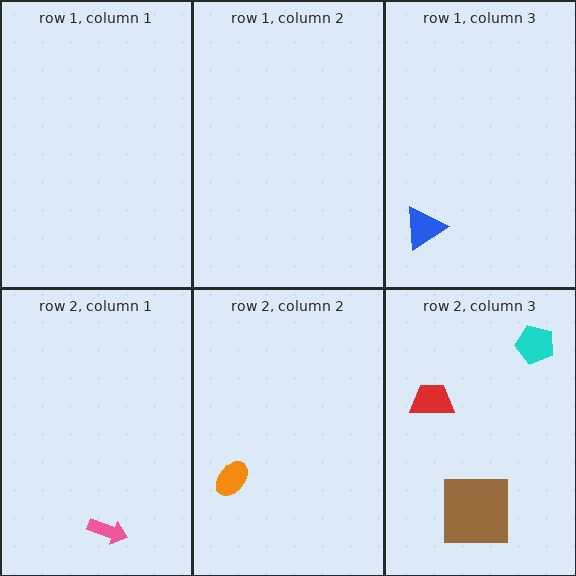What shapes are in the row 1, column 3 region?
The blue triangle.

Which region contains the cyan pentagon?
The row 2, column 3 region.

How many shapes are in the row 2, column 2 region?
1.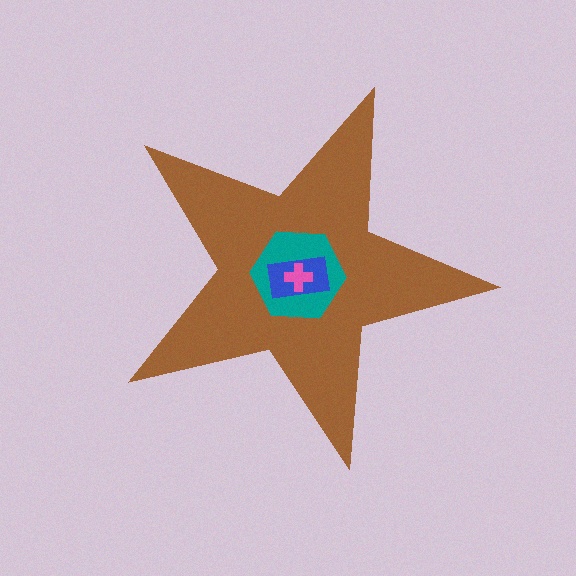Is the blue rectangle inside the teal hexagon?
Yes.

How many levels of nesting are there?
4.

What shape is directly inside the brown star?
The teal hexagon.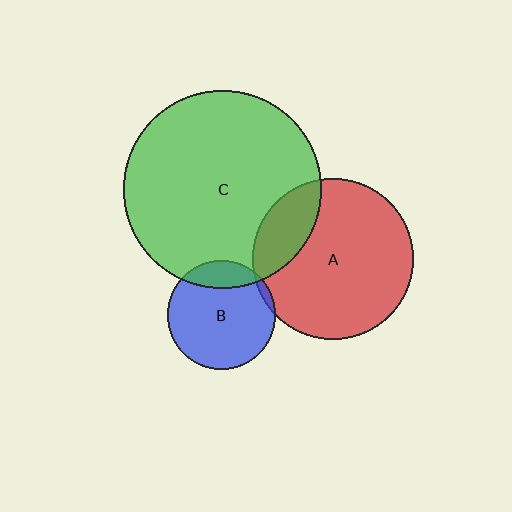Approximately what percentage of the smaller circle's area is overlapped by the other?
Approximately 15%.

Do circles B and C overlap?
Yes.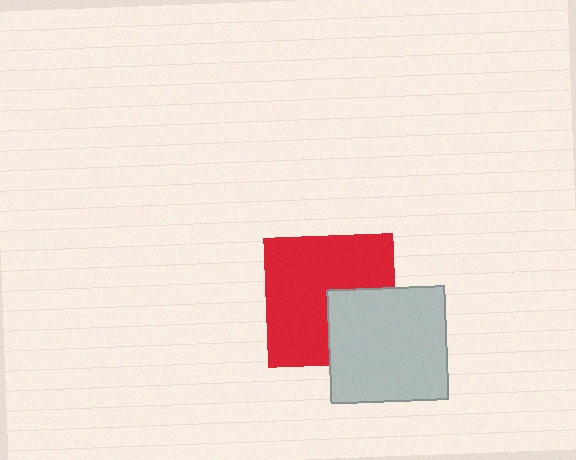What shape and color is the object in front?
The object in front is a light gray rectangle.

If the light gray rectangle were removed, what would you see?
You would see the complete red square.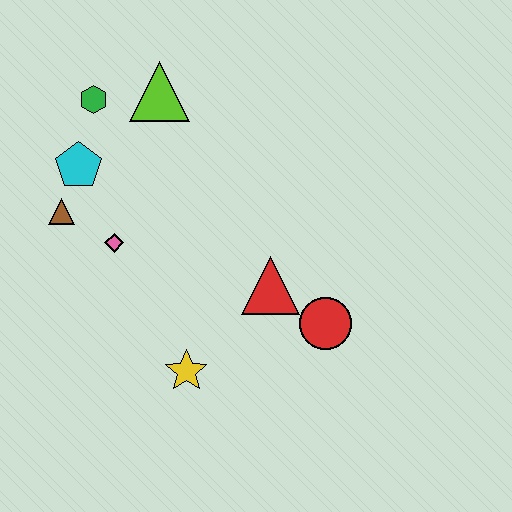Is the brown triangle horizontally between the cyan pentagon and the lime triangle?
No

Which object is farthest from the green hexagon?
The red circle is farthest from the green hexagon.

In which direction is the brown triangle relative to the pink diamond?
The brown triangle is to the left of the pink diamond.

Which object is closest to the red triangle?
The red circle is closest to the red triangle.